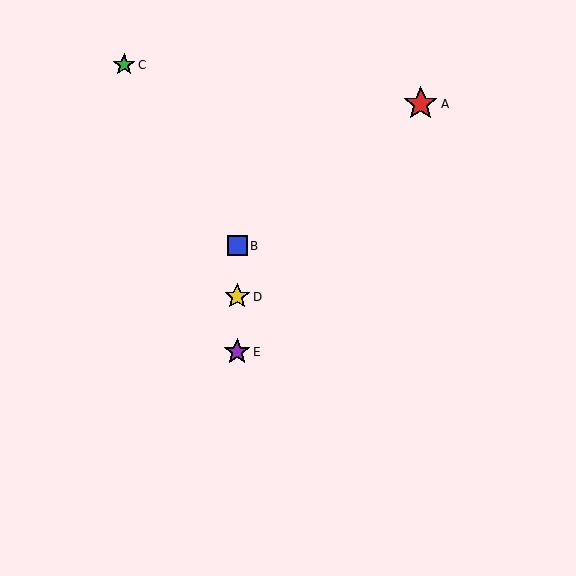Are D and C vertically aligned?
No, D is at x≈237 and C is at x≈124.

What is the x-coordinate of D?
Object D is at x≈237.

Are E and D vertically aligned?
Yes, both are at x≈237.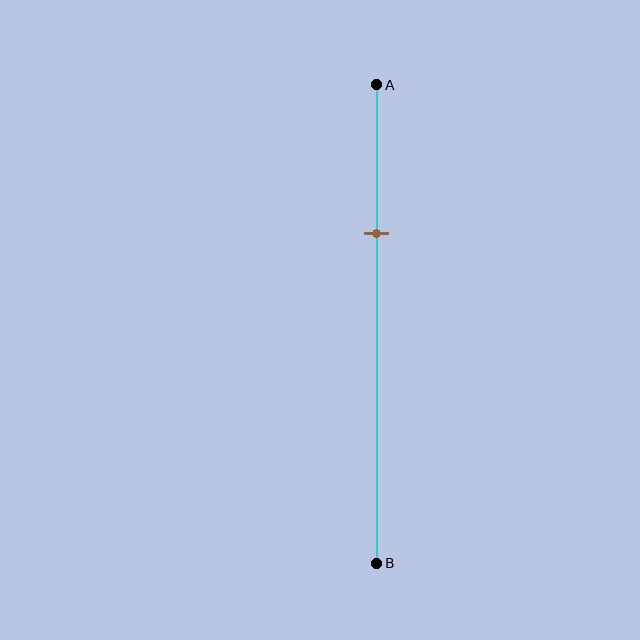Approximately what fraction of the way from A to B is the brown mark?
The brown mark is approximately 30% of the way from A to B.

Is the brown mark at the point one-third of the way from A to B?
Yes, the mark is approximately at the one-third point.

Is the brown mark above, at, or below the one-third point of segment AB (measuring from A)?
The brown mark is approximately at the one-third point of segment AB.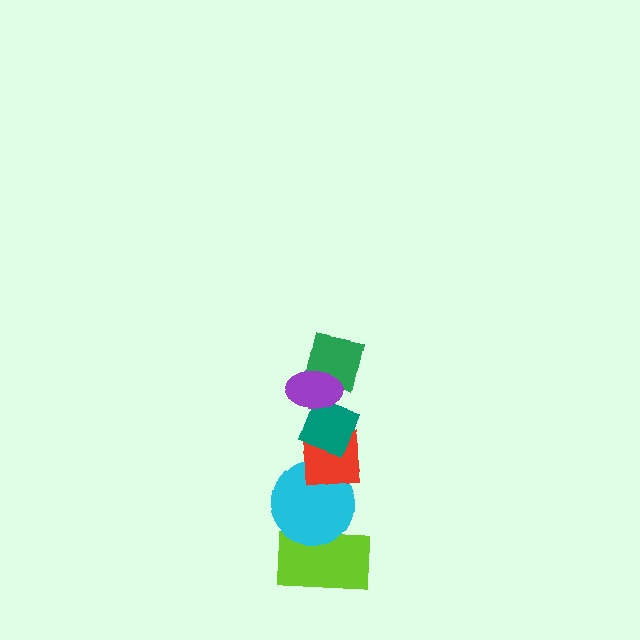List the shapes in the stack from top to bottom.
From top to bottom: the purple ellipse, the green square, the teal diamond, the red square, the cyan circle, the lime rectangle.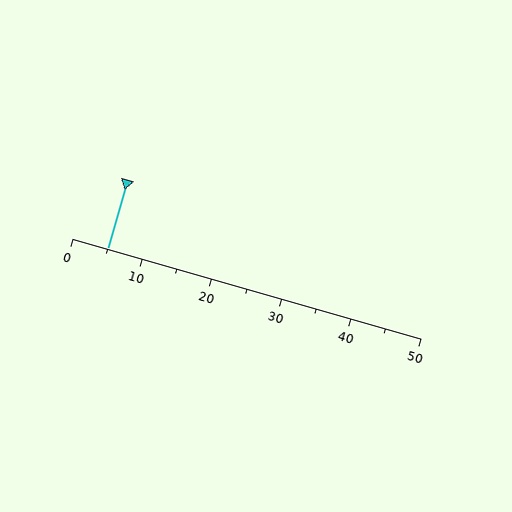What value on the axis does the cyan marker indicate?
The marker indicates approximately 5.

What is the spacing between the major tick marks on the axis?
The major ticks are spaced 10 apart.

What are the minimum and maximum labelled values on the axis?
The axis runs from 0 to 50.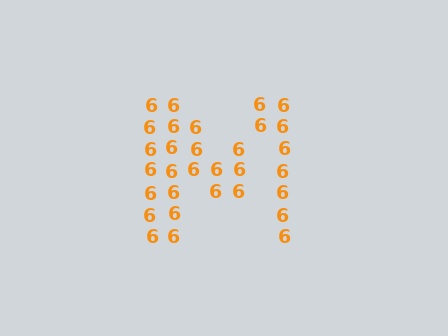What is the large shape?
The large shape is the letter M.